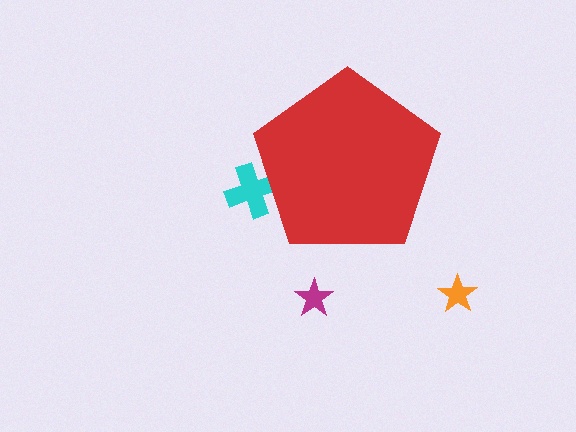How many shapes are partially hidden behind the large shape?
1 shape is partially hidden.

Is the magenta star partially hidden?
No, the magenta star is fully visible.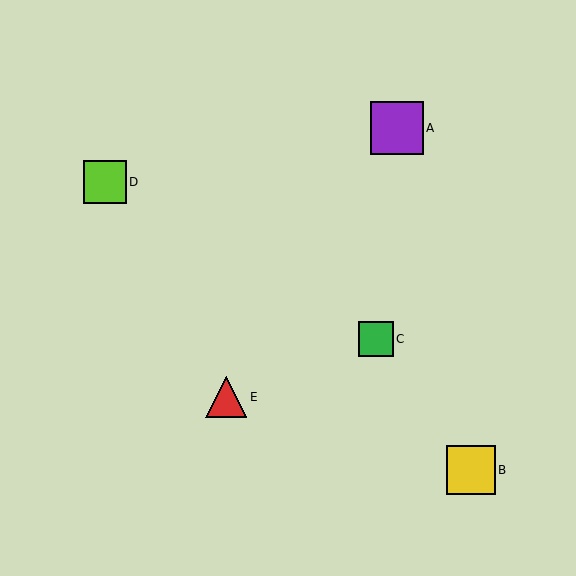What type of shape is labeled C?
Shape C is a green square.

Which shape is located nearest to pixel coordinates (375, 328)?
The green square (labeled C) at (376, 339) is nearest to that location.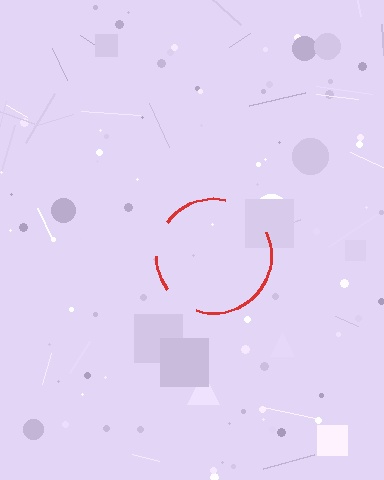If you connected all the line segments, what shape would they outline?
They would outline a circle.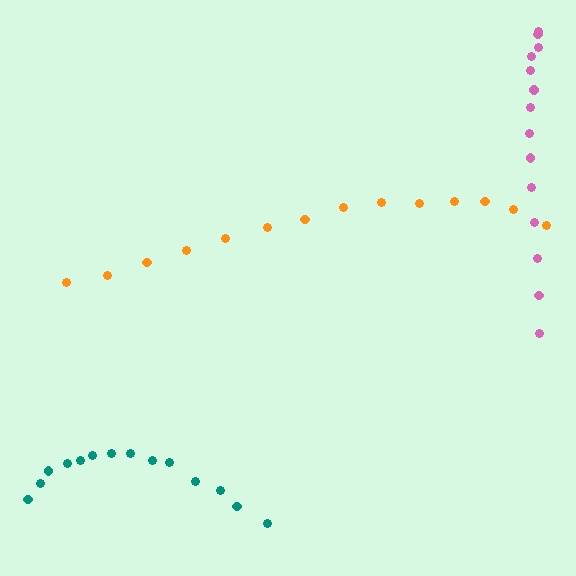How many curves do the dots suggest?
There are 3 distinct paths.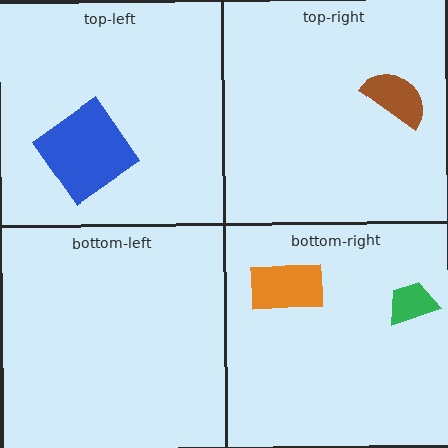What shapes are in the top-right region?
The brown semicircle.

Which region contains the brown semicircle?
The top-right region.